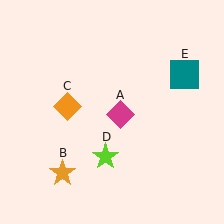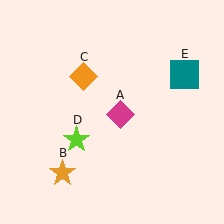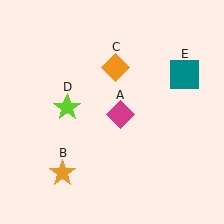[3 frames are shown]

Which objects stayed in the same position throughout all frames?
Magenta diamond (object A) and orange star (object B) and teal square (object E) remained stationary.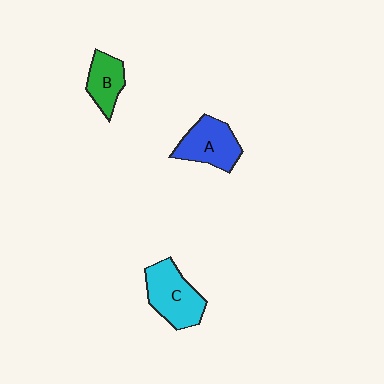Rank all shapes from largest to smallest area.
From largest to smallest: C (cyan), A (blue), B (green).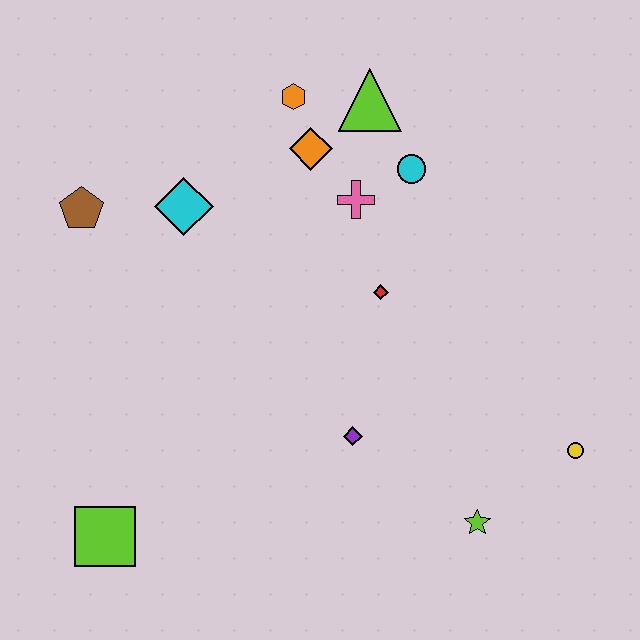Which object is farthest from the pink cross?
The lime square is farthest from the pink cross.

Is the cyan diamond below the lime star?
No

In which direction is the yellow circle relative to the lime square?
The yellow circle is to the right of the lime square.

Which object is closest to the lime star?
The yellow circle is closest to the lime star.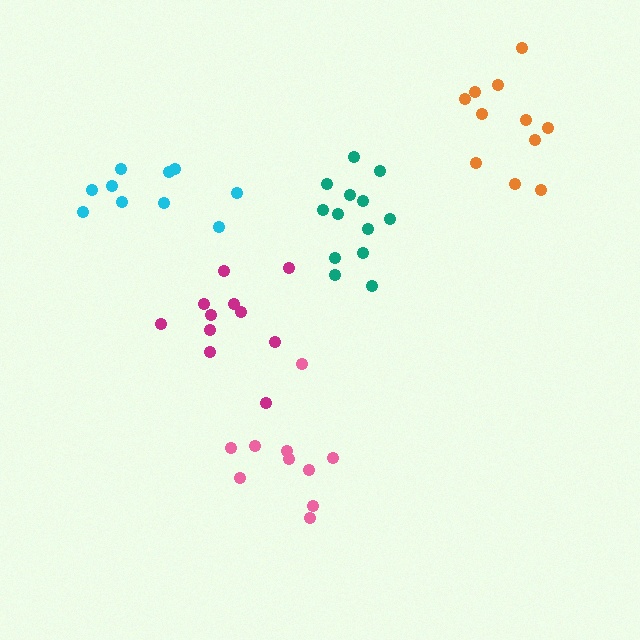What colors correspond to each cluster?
The clusters are colored: orange, pink, cyan, teal, magenta.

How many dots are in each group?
Group 1: 11 dots, Group 2: 10 dots, Group 3: 10 dots, Group 4: 13 dots, Group 5: 11 dots (55 total).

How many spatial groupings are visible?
There are 5 spatial groupings.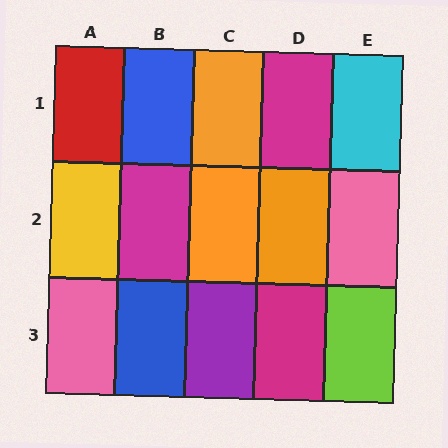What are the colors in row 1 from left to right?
Red, blue, orange, magenta, cyan.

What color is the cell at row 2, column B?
Magenta.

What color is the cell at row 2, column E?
Pink.